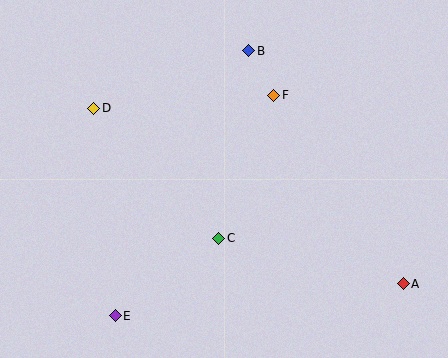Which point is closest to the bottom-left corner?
Point E is closest to the bottom-left corner.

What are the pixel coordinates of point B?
Point B is at (249, 51).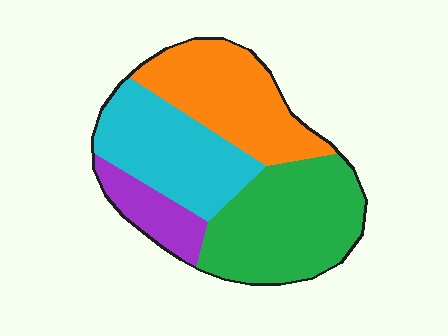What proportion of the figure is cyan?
Cyan covers around 25% of the figure.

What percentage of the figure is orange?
Orange takes up about one quarter (1/4) of the figure.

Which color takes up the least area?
Purple, at roughly 10%.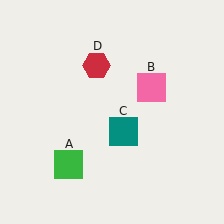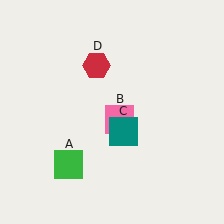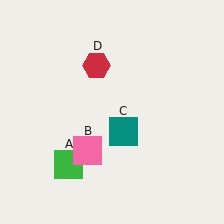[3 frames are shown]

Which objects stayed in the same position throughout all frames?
Green square (object A) and teal square (object C) and red hexagon (object D) remained stationary.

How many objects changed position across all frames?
1 object changed position: pink square (object B).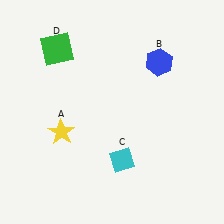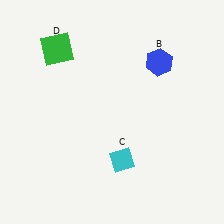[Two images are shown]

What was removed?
The yellow star (A) was removed in Image 2.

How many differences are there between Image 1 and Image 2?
There is 1 difference between the two images.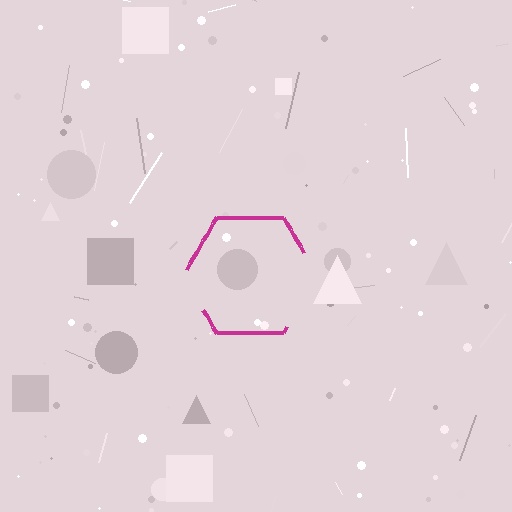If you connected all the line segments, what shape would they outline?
They would outline a hexagon.